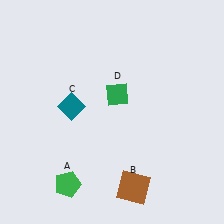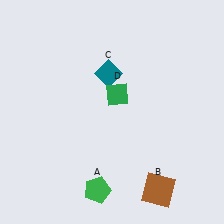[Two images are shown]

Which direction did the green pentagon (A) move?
The green pentagon (A) moved right.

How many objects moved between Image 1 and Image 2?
3 objects moved between the two images.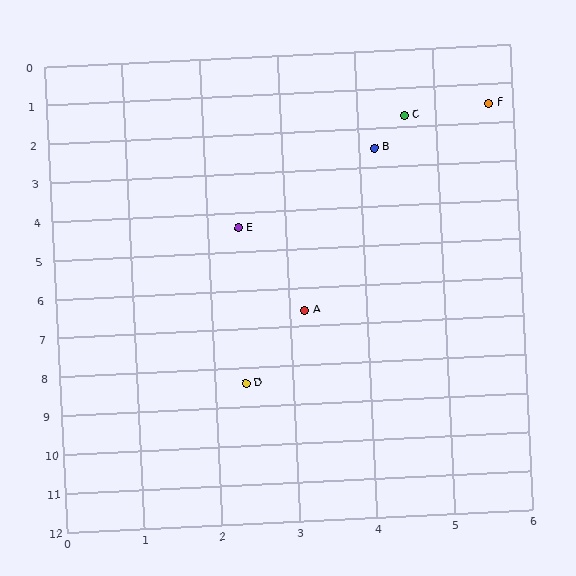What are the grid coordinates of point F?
Point F is at approximately (5.7, 1.5).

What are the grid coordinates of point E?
Point E is at approximately (2.4, 4.4).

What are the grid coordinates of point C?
Point C is at approximately (4.6, 1.7).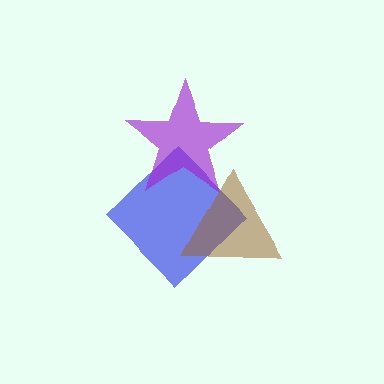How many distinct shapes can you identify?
There are 3 distinct shapes: a blue diamond, a purple star, a brown triangle.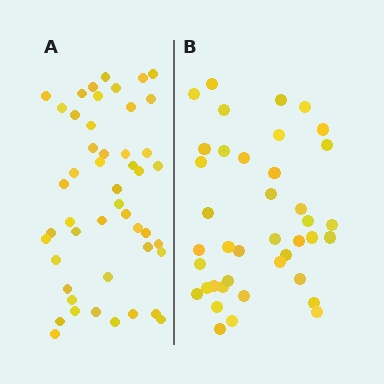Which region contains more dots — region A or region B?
Region A (the left region) has more dots.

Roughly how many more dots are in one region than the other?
Region A has roughly 8 or so more dots than region B.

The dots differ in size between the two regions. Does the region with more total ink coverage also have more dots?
No. Region B has more total ink coverage because its dots are larger, but region A actually contains more individual dots. Total area can be misleading — the number of items is what matters here.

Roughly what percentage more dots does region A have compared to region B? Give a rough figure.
About 20% more.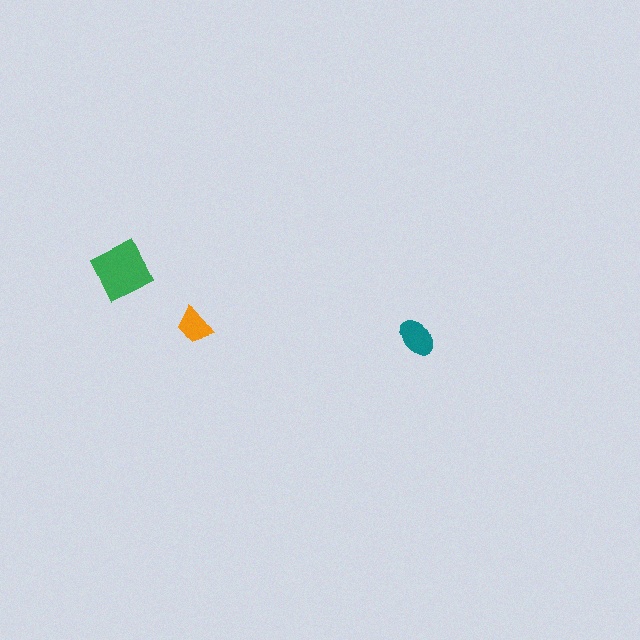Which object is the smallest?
The orange trapezoid.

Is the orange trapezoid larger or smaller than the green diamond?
Smaller.